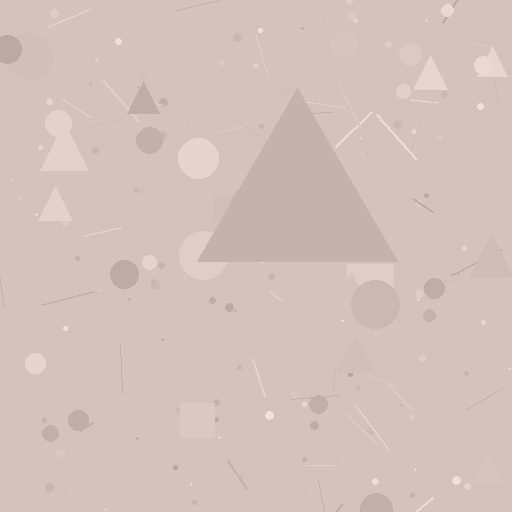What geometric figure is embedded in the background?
A triangle is embedded in the background.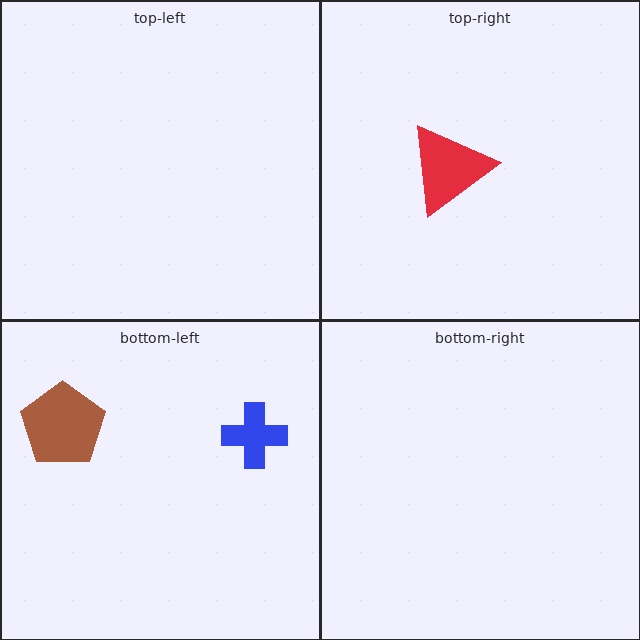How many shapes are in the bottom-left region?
2.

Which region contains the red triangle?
The top-right region.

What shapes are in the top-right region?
The red triangle.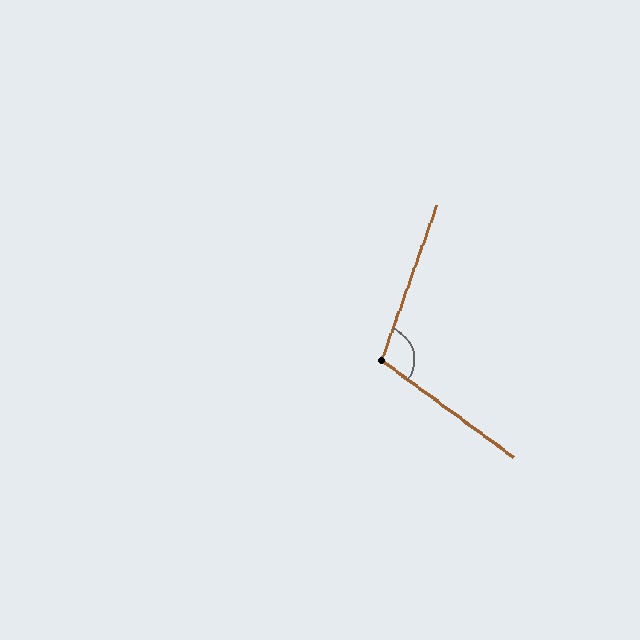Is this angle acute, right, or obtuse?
It is obtuse.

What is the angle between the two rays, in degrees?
Approximately 107 degrees.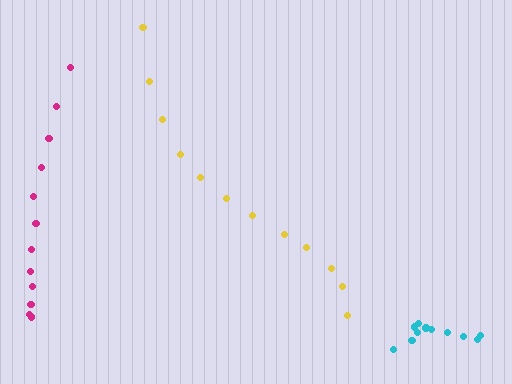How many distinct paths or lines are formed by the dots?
There are 3 distinct paths.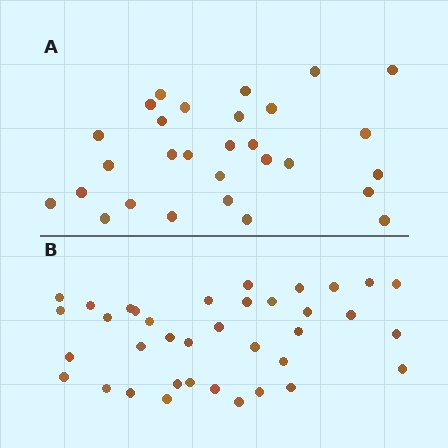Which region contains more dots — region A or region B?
Region B (the bottom region) has more dots.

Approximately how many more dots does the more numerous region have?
Region B has roughly 8 or so more dots than region A.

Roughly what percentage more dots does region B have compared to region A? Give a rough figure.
About 30% more.